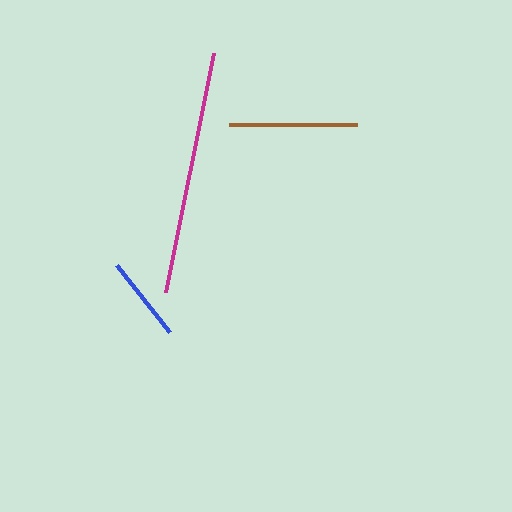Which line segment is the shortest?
The blue line is the shortest at approximately 85 pixels.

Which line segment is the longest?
The magenta line is the longest at approximately 243 pixels.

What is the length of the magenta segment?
The magenta segment is approximately 243 pixels long.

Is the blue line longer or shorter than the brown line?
The brown line is longer than the blue line.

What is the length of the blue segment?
The blue segment is approximately 85 pixels long.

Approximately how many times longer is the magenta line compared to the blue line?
The magenta line is approximately 2.9 times the length of the blue line.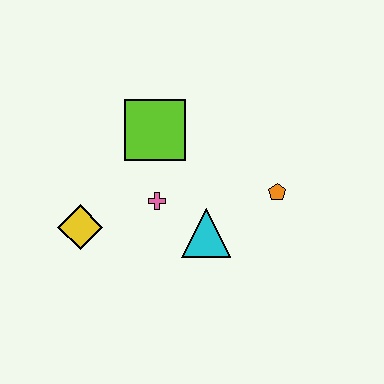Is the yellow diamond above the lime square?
No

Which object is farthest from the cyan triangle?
The yellow diamond is farthest from the cyan triangle.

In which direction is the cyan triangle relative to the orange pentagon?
The cyan triangle is to the left of the orange pentagon.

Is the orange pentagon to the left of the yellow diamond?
No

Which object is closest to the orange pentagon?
The cyan triangle is closest to the orange pentagon.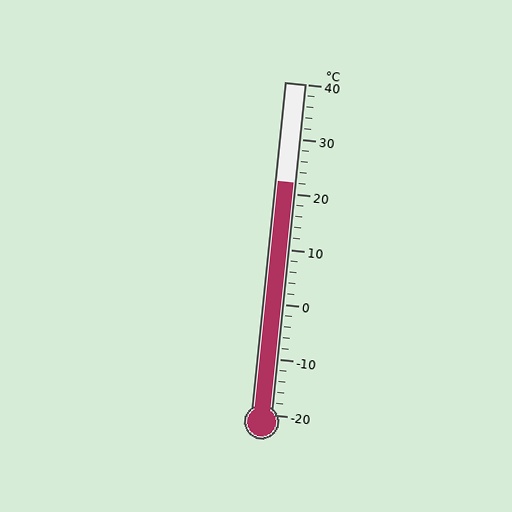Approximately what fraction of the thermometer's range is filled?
The thermometer is filled to approximately 70% of its range.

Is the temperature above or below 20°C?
The temperature is above 20°C.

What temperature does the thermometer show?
The thermometer shows approximately 22°C.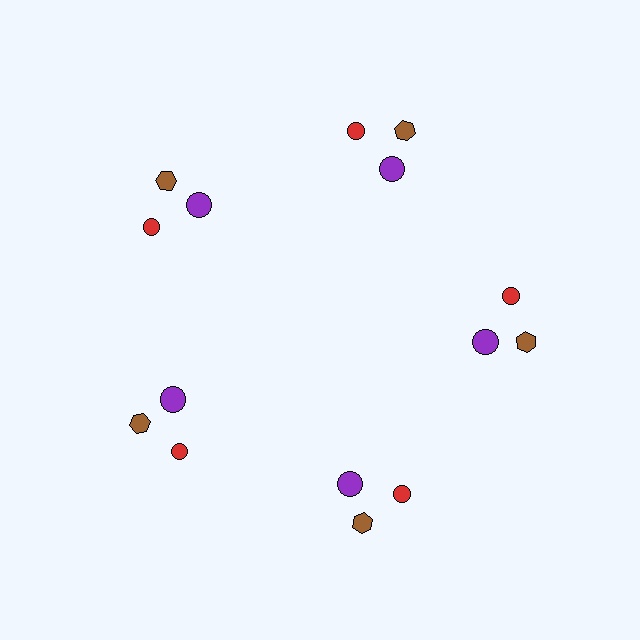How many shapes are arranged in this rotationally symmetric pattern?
There are 15 shapes, arranged in 5 groups of 3.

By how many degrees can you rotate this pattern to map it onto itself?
The pattern maps onto itself every 72 degrees of rotation.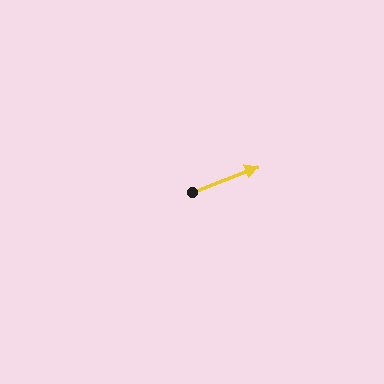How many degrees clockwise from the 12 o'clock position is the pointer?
Approximately 69 degrees.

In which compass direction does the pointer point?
East.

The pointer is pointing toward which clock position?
Roughly 2 o'clock.